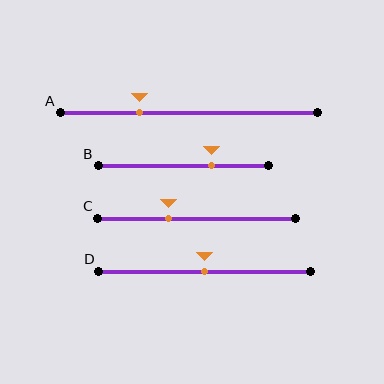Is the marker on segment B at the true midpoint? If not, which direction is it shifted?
No, the marker on segment B is shifted to the right by about 17% of the segment length.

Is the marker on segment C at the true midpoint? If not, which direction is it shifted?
No, the marker on segment C is shifted to the left by about 14% of the segment length.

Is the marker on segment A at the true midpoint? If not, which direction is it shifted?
No, the marker on segment A is shifted to the left by about 19% of the segment length.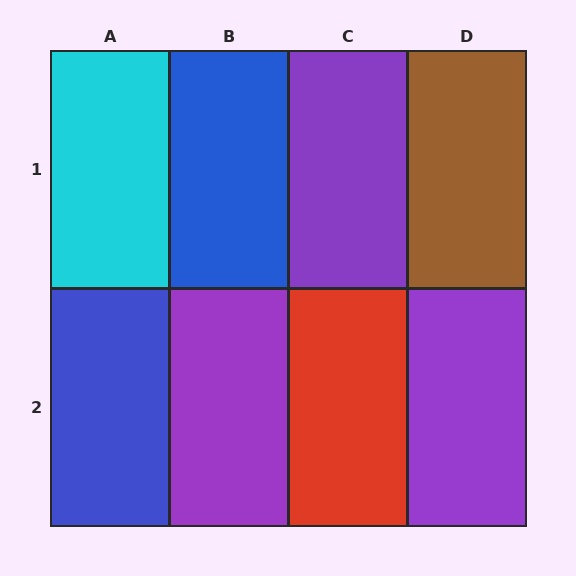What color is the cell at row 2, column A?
Blue.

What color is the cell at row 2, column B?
Purple.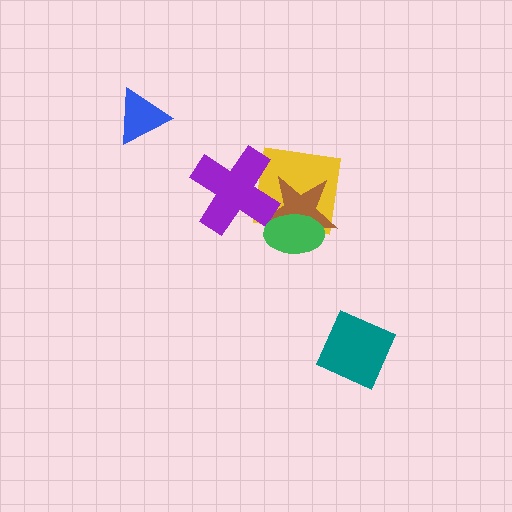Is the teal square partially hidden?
No, no other shape covers it.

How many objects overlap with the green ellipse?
2 objects overlap with the green ellipse.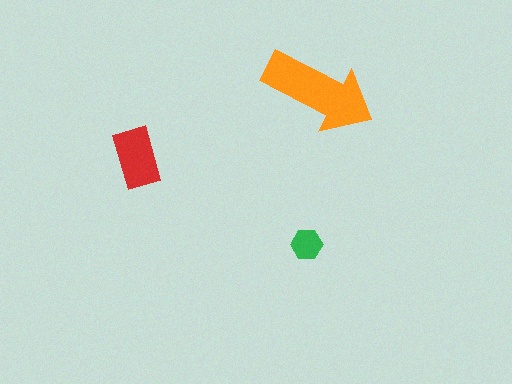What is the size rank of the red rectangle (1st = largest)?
2nd.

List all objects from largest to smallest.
The orange arrow, the red rectangle, the green hexagon.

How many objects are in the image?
There are 3 objects in the image.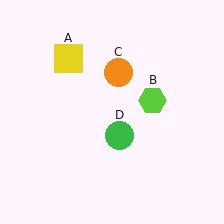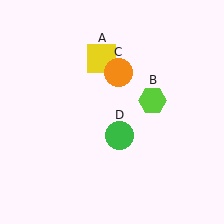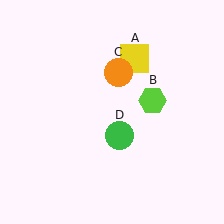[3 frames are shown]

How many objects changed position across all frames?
1 object changed position: yellow square (object A).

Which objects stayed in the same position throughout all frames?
Lime hexagon (object B) and orange circle (object C) and green circle (object D) remained stationary.